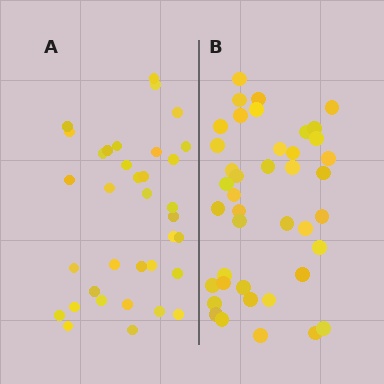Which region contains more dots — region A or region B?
Region B (the right region) has more dots.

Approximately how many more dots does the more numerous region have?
Region B has about 6 more dots than region A.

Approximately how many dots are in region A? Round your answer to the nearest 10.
About 40 dots. (The exact count is 35, which rounds to 40.)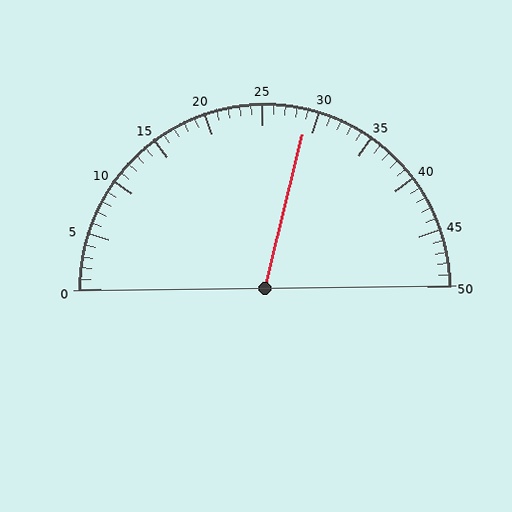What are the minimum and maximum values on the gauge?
The gauge ranges from 0 to 50.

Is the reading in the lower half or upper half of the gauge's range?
The reading is in the upper half of the range (0 to 50).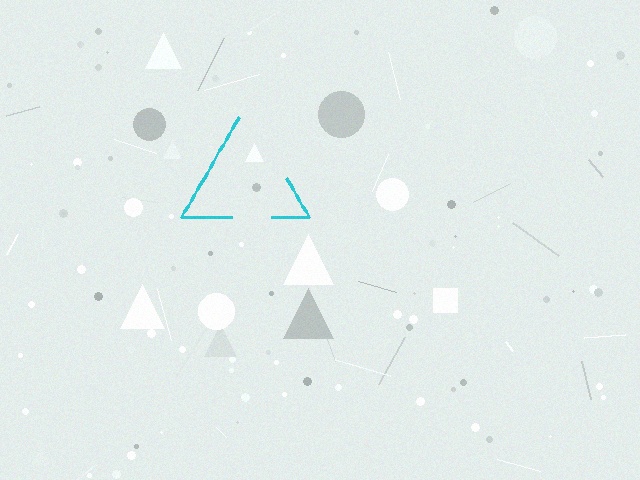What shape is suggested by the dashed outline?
The dashed outline suggests a triangle.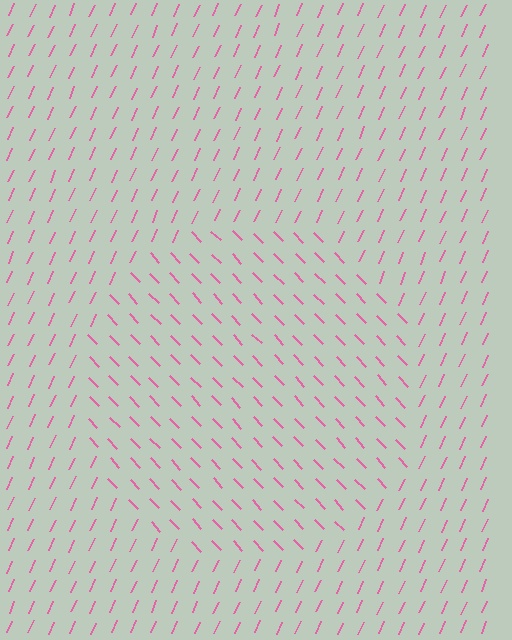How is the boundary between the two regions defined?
The boundary is defined purely by a change in line orientation (approximately 68 degrees difference). All lines are the same color and thickness.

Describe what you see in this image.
The image is filled with small pink line segments. A circle region in the image has lines oriented differently from the surrounding lines, creating a visible texture boundary.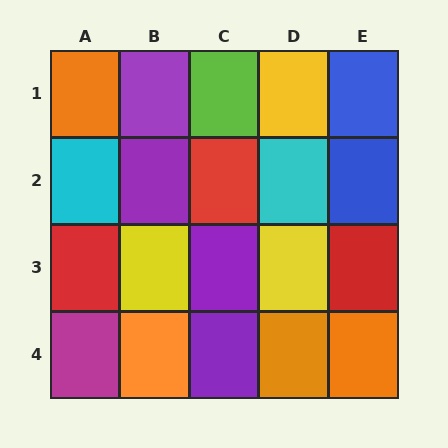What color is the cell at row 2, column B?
Purple.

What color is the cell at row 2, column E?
Blue.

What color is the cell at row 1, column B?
Purple.